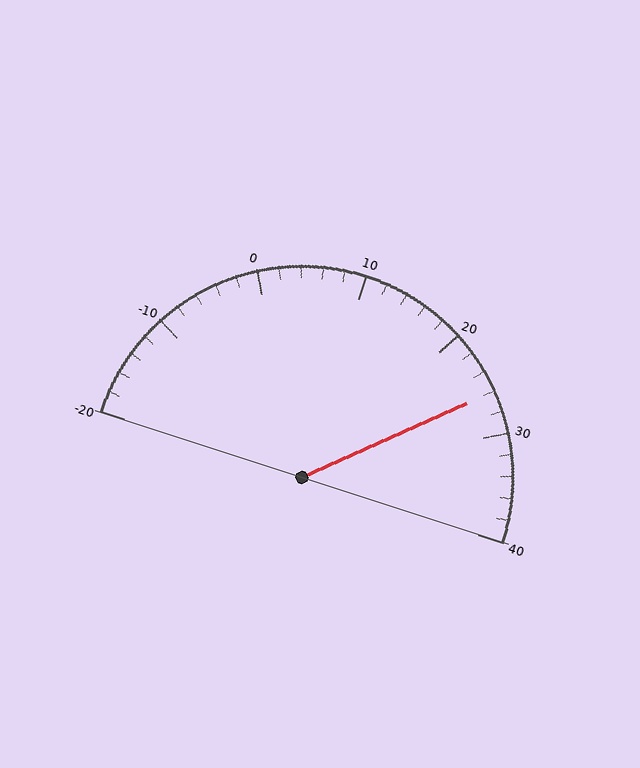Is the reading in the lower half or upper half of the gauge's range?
The reading is in the upper half of the range (-20 to 40).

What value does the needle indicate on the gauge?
The needle indicates approximately 26.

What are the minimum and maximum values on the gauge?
The gauge ranges from -20 to 40.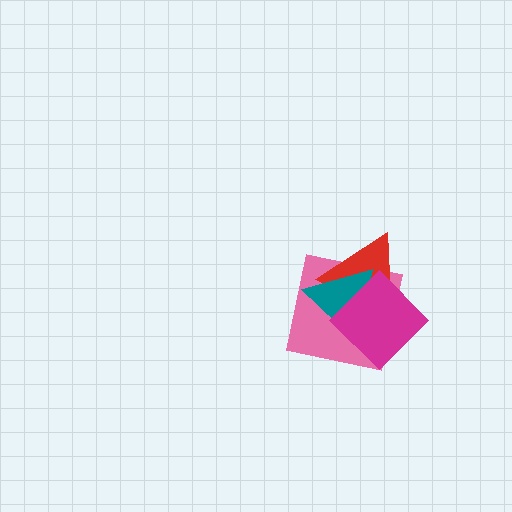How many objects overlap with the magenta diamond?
3 objects overlap with the magenta diamond.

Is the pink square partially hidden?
Yes, it is partially covered by another shape.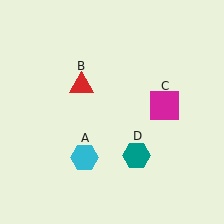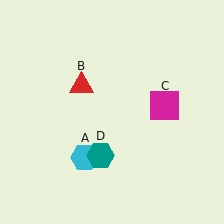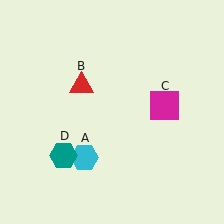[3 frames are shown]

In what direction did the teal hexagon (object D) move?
The teal hexagon (object D) moved left.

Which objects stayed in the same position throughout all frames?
Cyan hexagon (object A) and red triangle (object B) and magenta square (object C) remained stationary.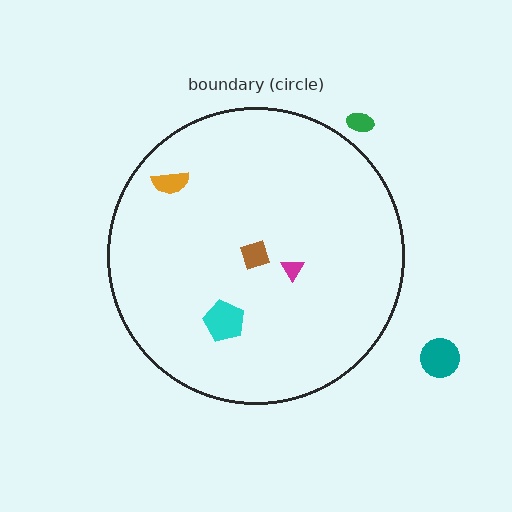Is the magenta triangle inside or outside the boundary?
Inside.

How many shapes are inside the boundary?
4 inside, 2 outside.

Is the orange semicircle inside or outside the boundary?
Inside.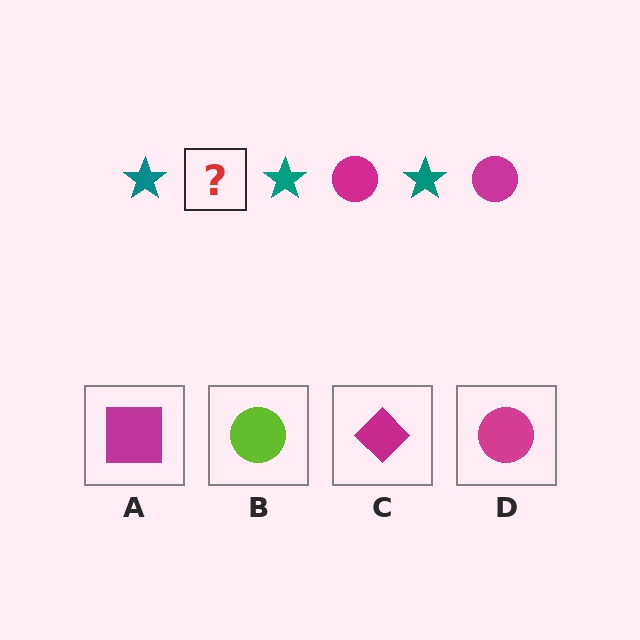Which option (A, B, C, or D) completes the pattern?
D.